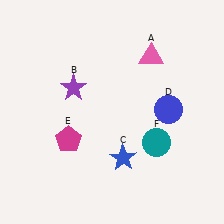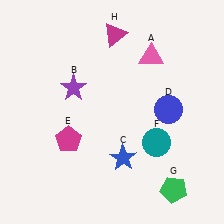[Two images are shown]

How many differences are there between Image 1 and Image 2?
There are 2 differences between the two images.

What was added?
A green pentagon (G), a magenta triangle (H) were added in Image 2.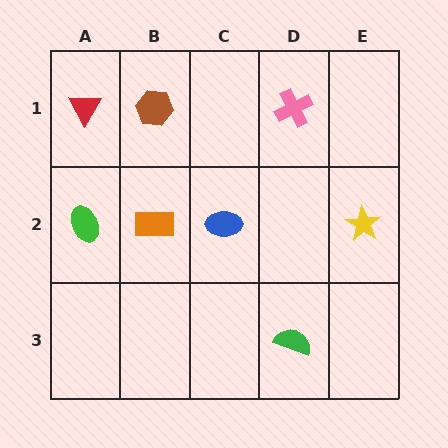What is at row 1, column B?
A brown hexagon.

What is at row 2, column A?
A green ellipse.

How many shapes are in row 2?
4 shapes.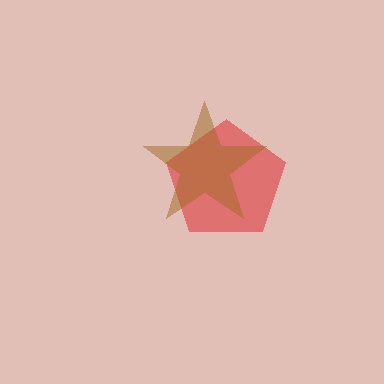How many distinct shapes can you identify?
There are 2 distinct shapes: a red pentagon, a brown star.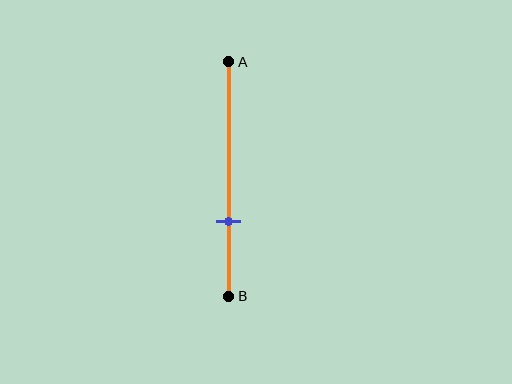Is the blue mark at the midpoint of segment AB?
No, the mark is at about 70% from A, not at the 50% midpoint.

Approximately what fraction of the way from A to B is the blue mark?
The blue mark is approximately 70% of the way from A to B.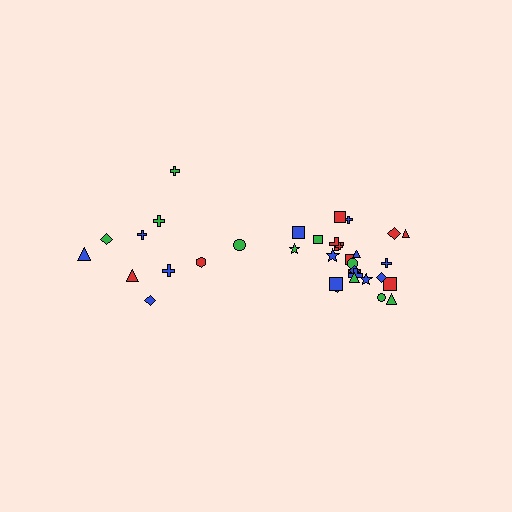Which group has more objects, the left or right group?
The right group.